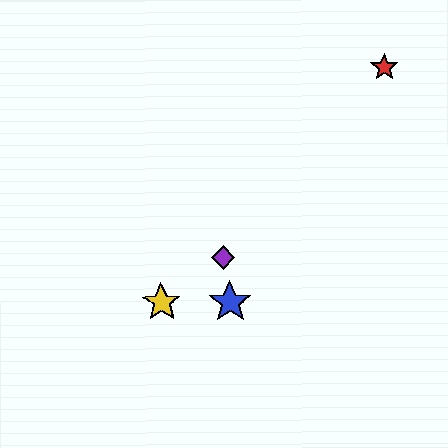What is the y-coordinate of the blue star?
The blue star is at y≈302.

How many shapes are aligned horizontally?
3 shapes (the blue star, the green star, the yellow star) are aligned horizontally.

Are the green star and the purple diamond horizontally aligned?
No, the green star is at y≈303 and the purple diamond is at y≈257.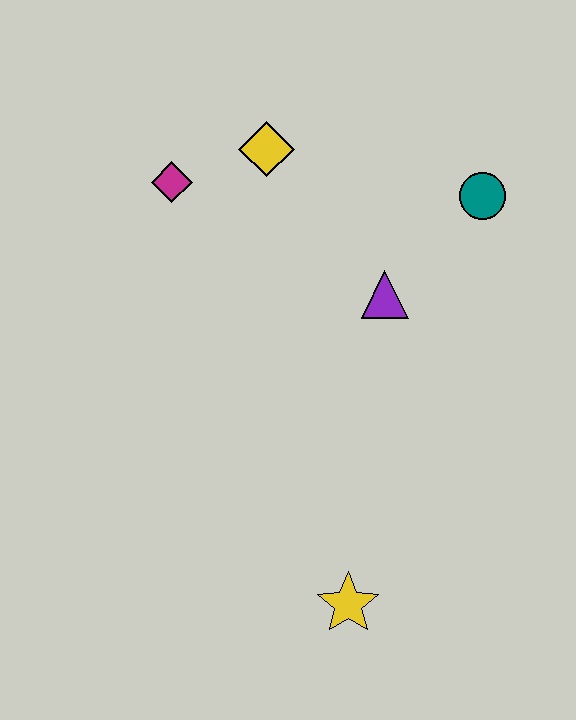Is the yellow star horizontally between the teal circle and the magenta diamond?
Yes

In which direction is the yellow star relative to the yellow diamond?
The yellow star is below the yellow diamond.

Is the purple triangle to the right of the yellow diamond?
Yes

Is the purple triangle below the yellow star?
No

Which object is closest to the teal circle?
The purple triangle is closest to the teal circle.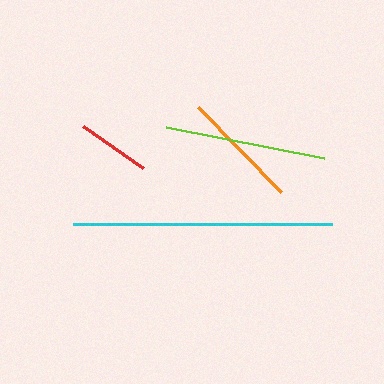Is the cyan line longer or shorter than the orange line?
The cyan line is longer than the orange line.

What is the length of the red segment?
The red segment is approximately 73 pixels long.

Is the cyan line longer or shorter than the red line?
The cyan line is longer than the red line.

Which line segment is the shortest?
The red line is the shortest at approximately 73 pixels.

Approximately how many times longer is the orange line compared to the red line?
The orange line is approximately 1.6 times the length of the red line.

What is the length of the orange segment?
The orange segment is approximately 118 pixels long.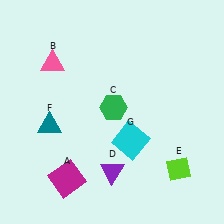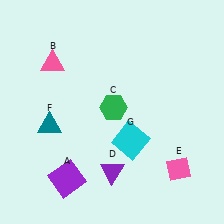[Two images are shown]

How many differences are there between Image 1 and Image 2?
There are 2 differences between the two images.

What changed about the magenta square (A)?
In Image 1, A is magenta. In Image 2, it changed to purple.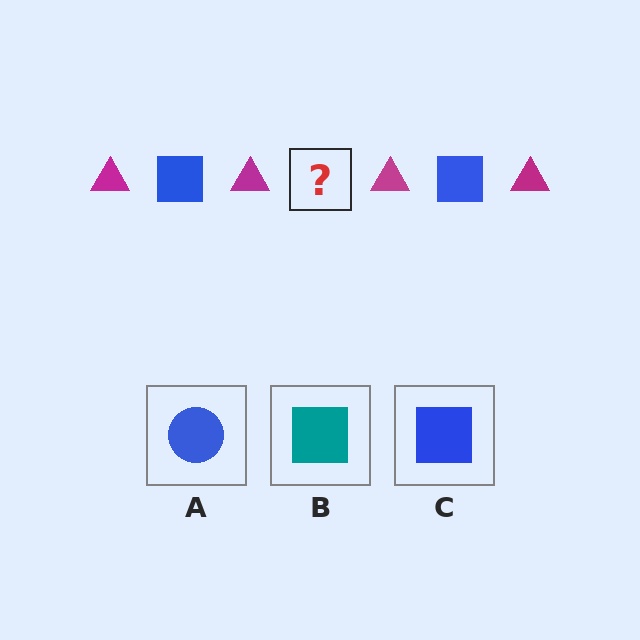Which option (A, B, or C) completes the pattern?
C.